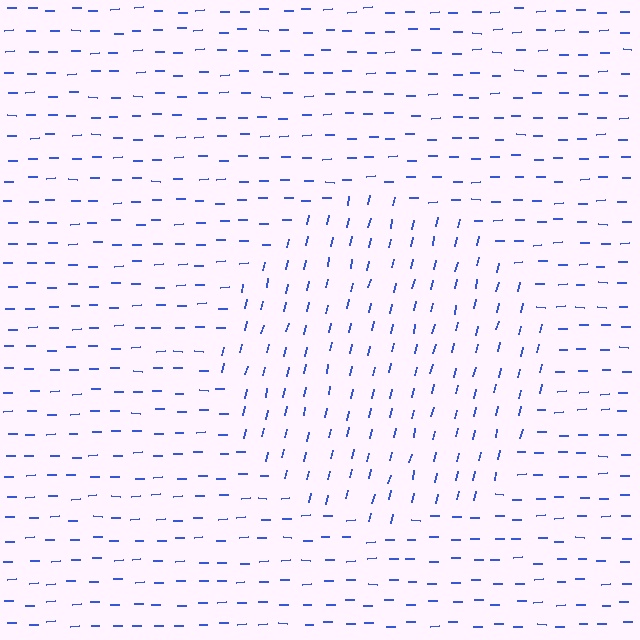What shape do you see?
I see a circle.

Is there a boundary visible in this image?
Yes, there is a texture boundary formed by a change in line orientation.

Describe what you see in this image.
The image is filled with small blue line segments. A circle region in the image has lines oriented differently from the surrounding lines, creating a visible texture boundary.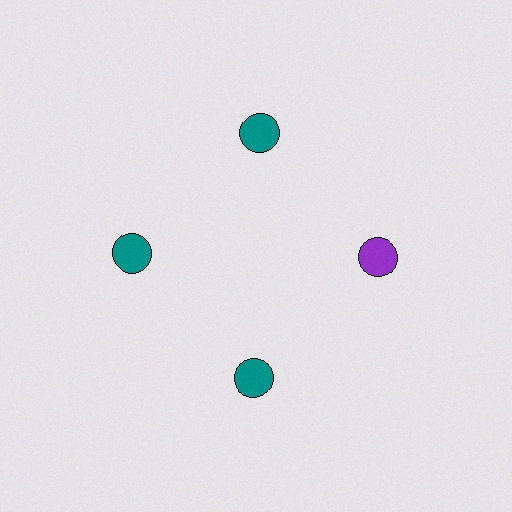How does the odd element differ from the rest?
It has a different color: purple instead of teal.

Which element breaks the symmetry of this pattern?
The purple circle at roughly the 3 o'clock position breaks the symmetry. All other shapes are teal circles.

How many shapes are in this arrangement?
There are 4 shapes arranged in a ring pattern.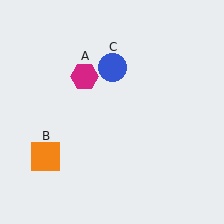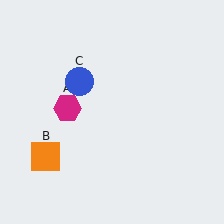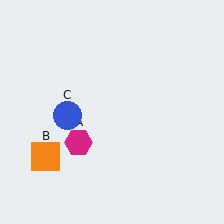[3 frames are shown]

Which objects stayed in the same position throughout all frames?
Orange square (object B) remained stationary.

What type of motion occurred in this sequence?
The magenta hexagon (object A), blue circle (object C) rotated counterclockwise around the center of the scene.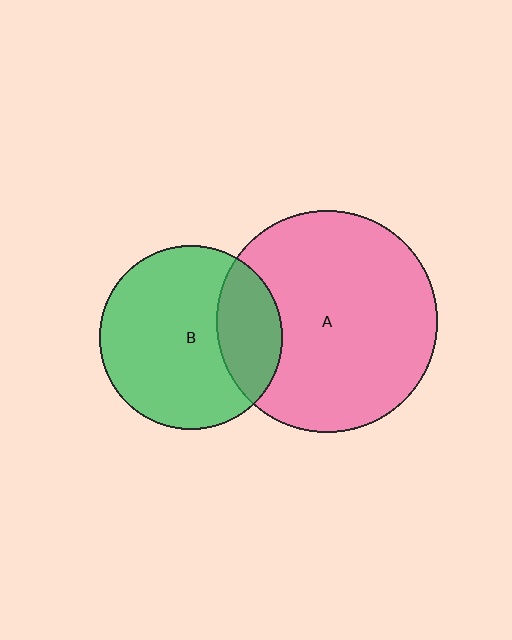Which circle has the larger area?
Circle A (pink).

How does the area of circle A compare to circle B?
Approximately 1.5 times.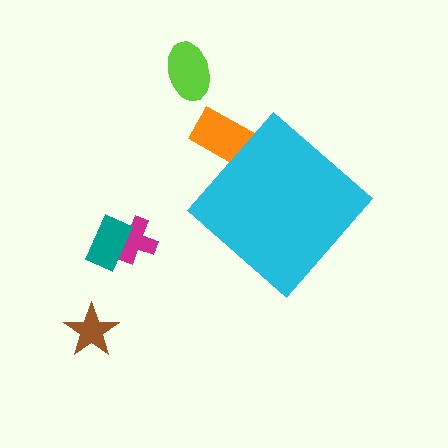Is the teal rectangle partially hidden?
No, the teal rectangle is fully visible.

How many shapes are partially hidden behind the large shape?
1 shape is partially hidden.